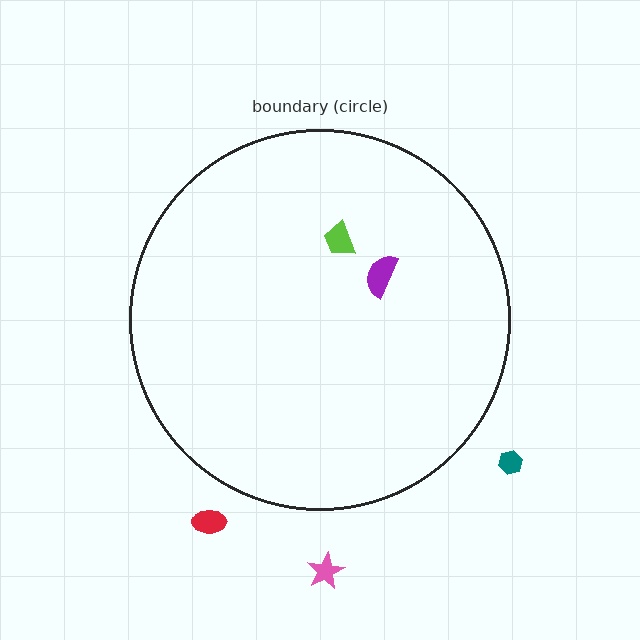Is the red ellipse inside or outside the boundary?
Outside.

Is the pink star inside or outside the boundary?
Outside.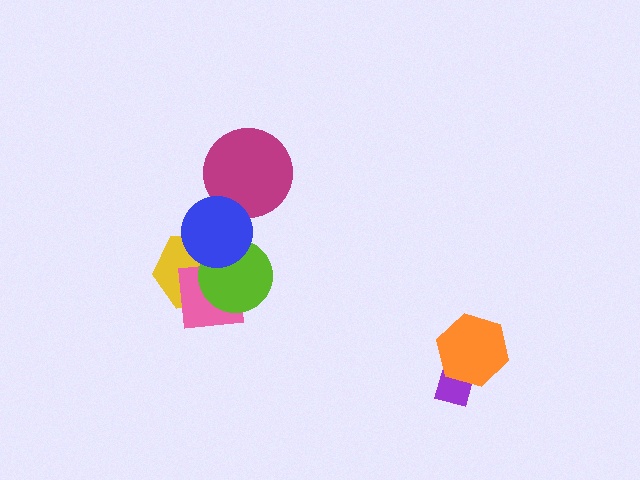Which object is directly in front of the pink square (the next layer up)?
The lime circle is directly in front of the pink square.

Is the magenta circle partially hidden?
Yes, it is partially covered by another shape.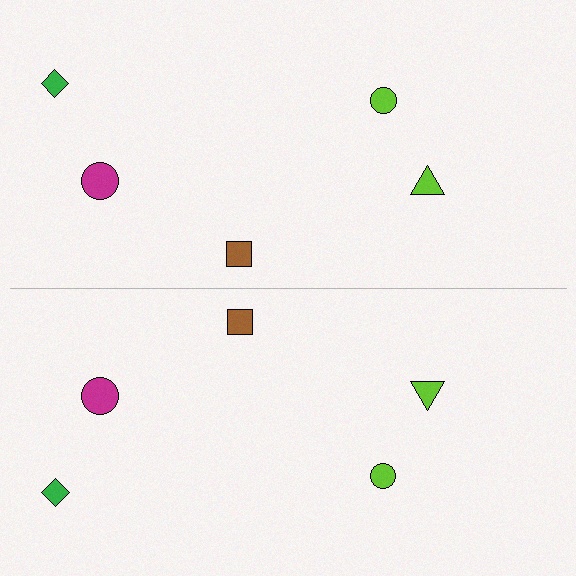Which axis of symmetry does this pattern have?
The pattern has a horizontal axis of symmetry running through the center of the image.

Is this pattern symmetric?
Yes, this pattern has bilateral (reflection) symmetry.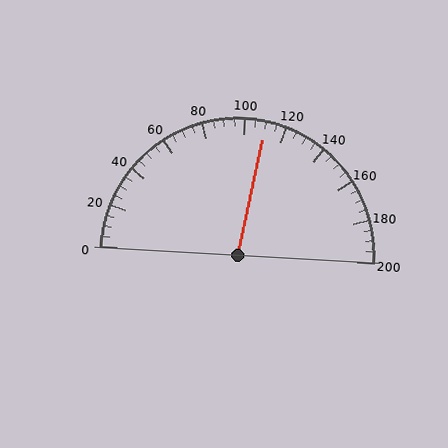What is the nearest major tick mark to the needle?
The nearest major tick mark is 120.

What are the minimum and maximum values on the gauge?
The gauge ranges from 0 to 200.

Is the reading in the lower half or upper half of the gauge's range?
The reading is in the upper half of the range (0 to 200).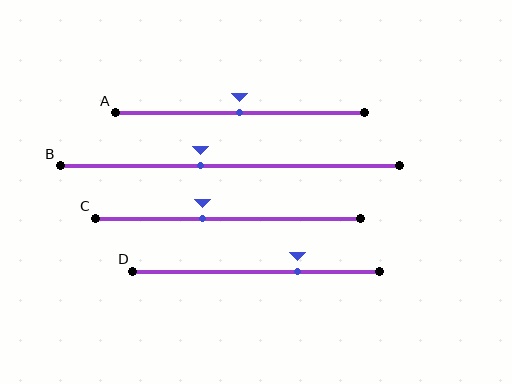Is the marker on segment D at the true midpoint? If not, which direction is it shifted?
No, the marker on segment D is shifted to the right by about 17% of the segment length.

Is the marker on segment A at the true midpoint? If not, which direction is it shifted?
Yes, the marker on segment A is at the true midpoint.